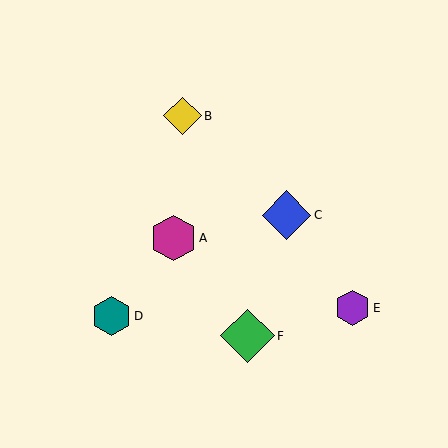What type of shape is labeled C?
Shape C is a blue diamond.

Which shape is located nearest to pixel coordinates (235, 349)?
The green diamond (labeled F) at (247, 336) is nearest to that location.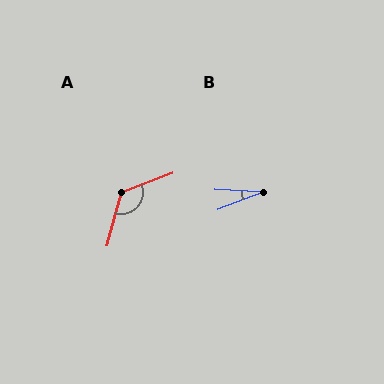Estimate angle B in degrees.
Approximately 24 degrees.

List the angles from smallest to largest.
B (24°), A (126°).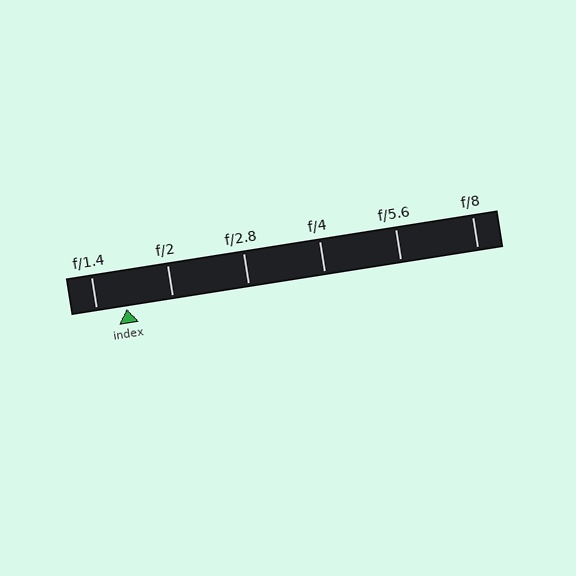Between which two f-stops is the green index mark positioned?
The index mark is between f/1.4 and f/2.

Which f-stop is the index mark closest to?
The index mark is closest to f/1.4.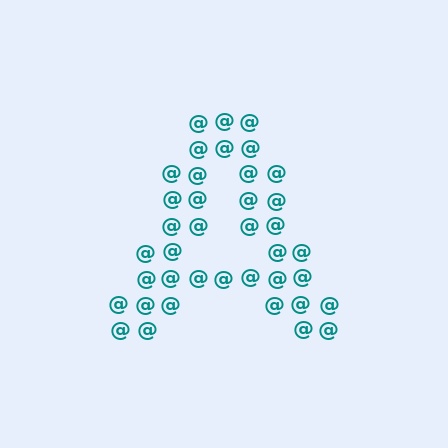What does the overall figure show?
The overall figure shows the letter A.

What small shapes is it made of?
It is made of small at signs.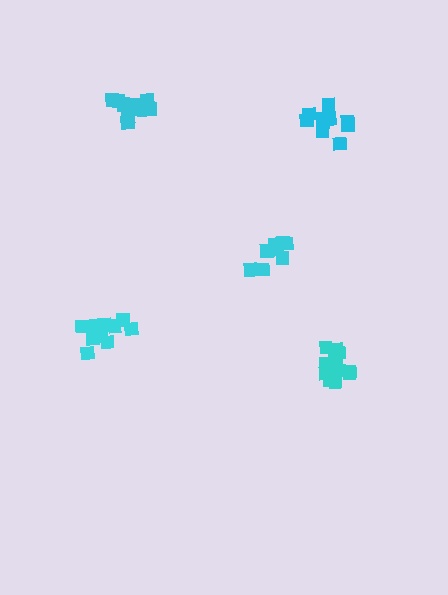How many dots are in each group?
Group 1: 10 dots, Group 2: 11 dots, Group 3: 11 dots, Group 4: 13 dots, Group 5: 8 dots (53 total).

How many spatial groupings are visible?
There are 5 spatial groupings.